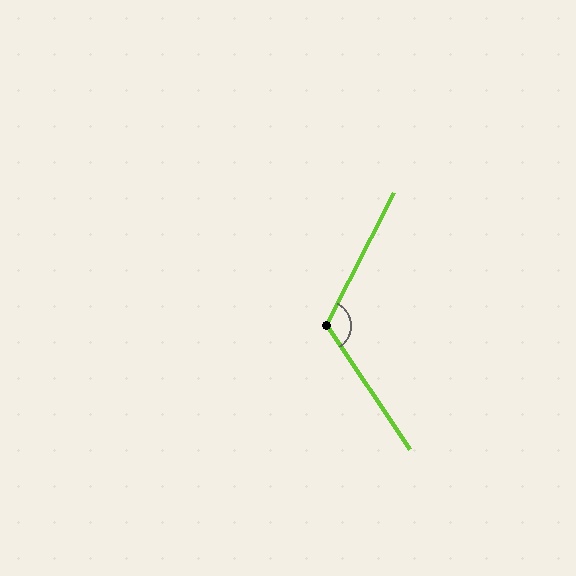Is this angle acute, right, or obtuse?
It is obtuse.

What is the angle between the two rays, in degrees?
Approximately 119 degrees.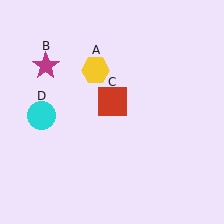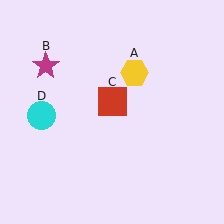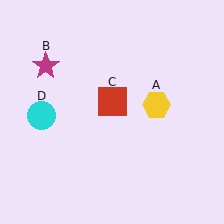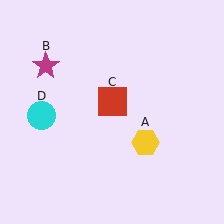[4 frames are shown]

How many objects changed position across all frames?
1 object changed position: yellow hexagon (object A).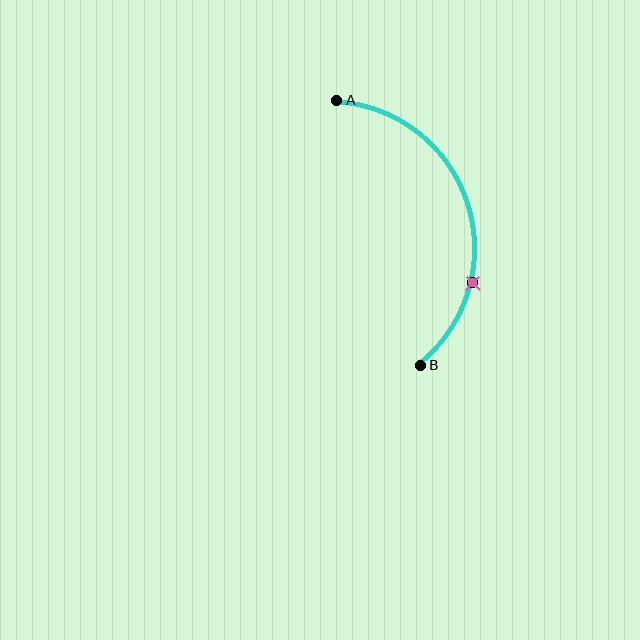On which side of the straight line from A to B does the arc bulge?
The arc bulges to the right of the straight line connecting A and B.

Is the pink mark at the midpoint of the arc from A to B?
No. The pink mark lies on the arc but is closer to endpoint B. The arc midpoint would be at the point on the curve equidistant along the arc from both A and B.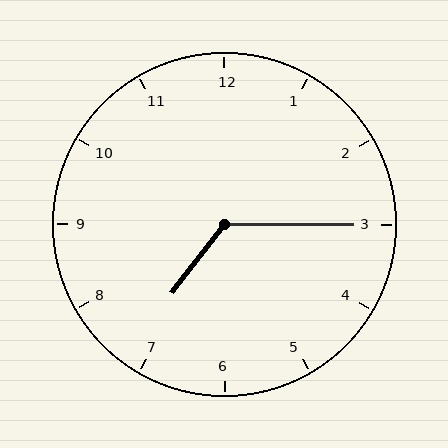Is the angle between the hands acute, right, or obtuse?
It is obtuse.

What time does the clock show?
7:15.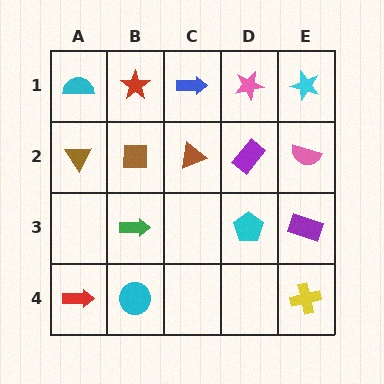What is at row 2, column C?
A brown triangle.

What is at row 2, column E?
A pink semicircle.